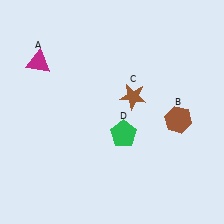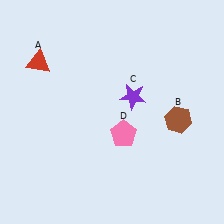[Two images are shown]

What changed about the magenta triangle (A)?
In Image 1, A is magenta. In Image 2, it changed to red.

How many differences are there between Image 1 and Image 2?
There are 3 differences between the two images.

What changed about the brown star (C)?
In Image 1, C is brown. In Image 2, it changed to purple.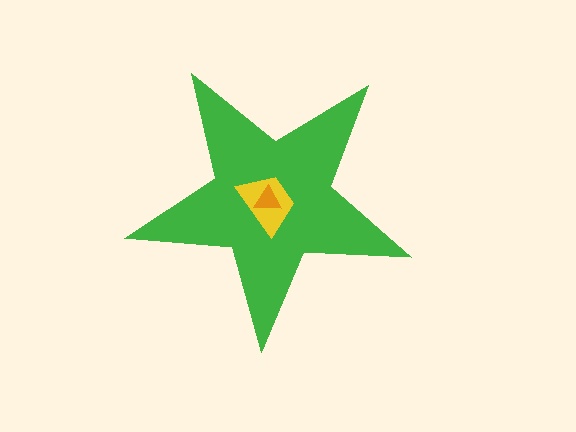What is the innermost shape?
The orange triangle.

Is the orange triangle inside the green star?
Yes.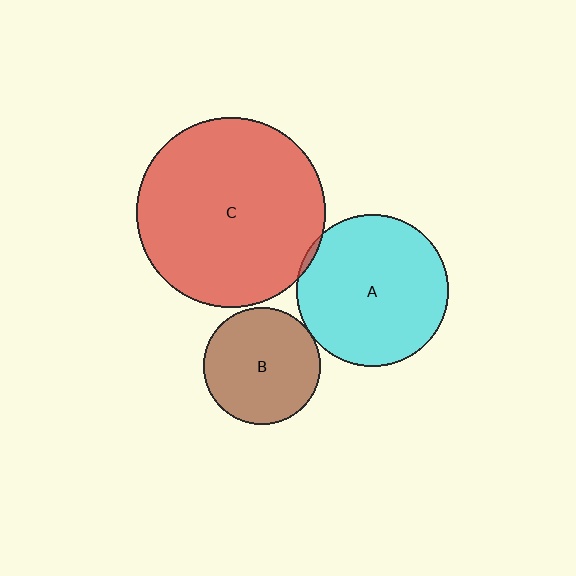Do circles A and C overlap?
Yes.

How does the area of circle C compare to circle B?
Approximately 2.6 times.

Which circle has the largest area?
Circle C (red).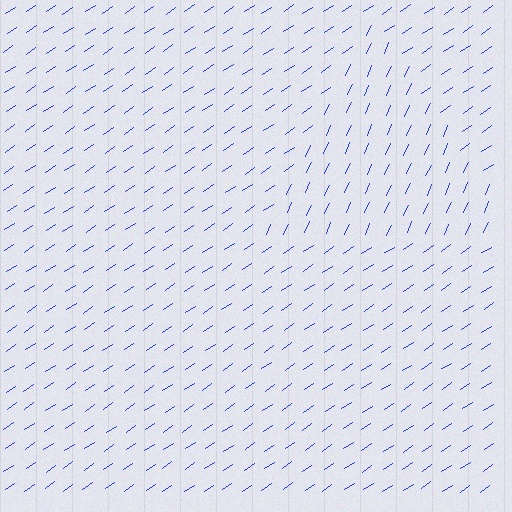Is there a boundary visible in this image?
Yes, there is a texture boundary formed by a change in line orientation.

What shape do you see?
I see a triangle.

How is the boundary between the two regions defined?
The boundary is defined purely by a change in line orientation (approximately 32 degrees difference). All lines are the same color and thickness.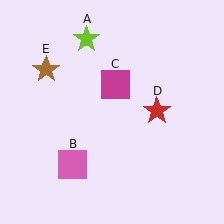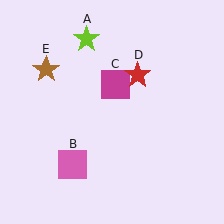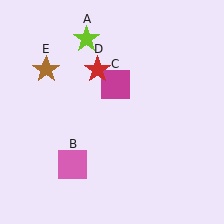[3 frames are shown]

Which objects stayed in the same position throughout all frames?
Lime star (object A) and pink square (object B) and magenta square (object C) and brown star (object E) remained stationary.